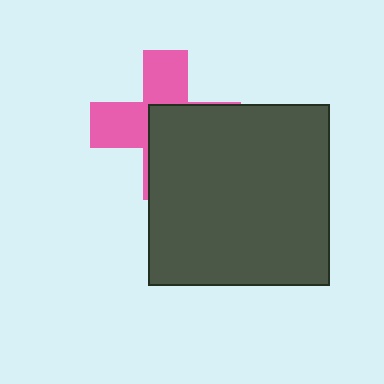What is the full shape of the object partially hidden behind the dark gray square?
The partially hidden object is a pink cross.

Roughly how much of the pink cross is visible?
About half of it is visible (roughly 46%).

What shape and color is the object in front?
The object in front is a dark gray square.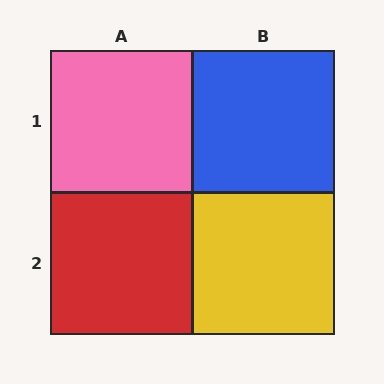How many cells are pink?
1 cell is pink.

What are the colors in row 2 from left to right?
Red, yellow.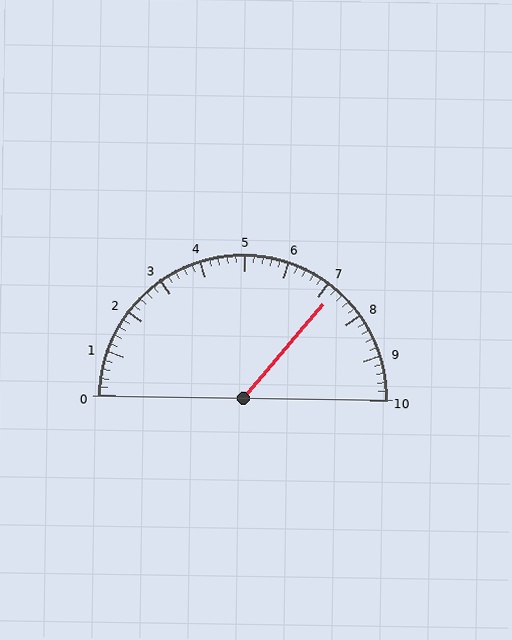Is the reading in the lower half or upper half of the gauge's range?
The reading is in the upper half of the range (0 to 10).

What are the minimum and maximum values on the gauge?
The gauge ranges from 0 to 10.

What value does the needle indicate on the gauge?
The needle indicates approximately 7.2.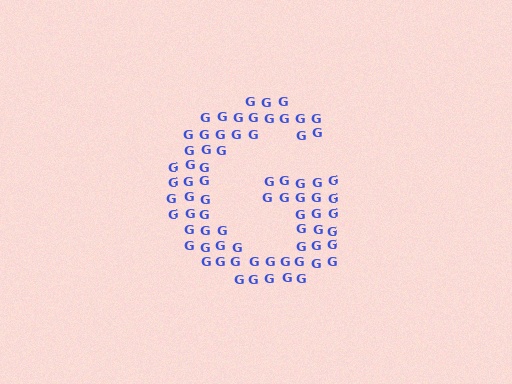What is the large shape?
The large shape is the letter G.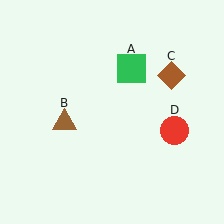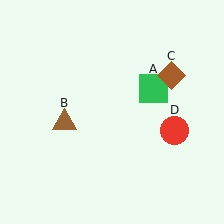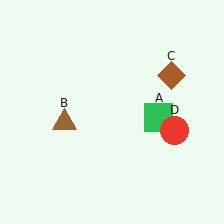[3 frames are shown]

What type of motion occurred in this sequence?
The green square (object A) rotated clockwise around the center of the scene.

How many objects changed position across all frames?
1 object changed position: green square (object A).